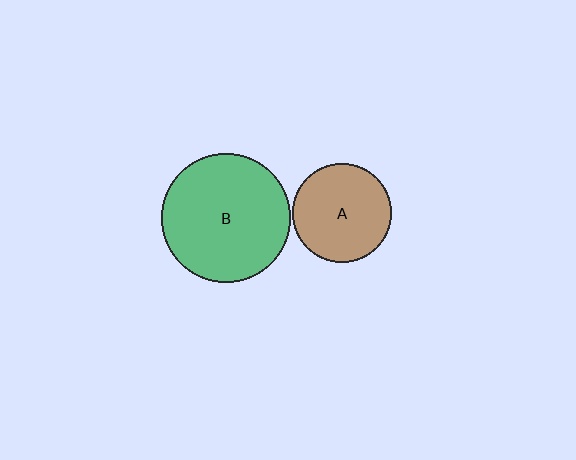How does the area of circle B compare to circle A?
Approximately 1.7 times.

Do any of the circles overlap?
No, none of the circles overlap.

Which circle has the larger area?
Circle B (green).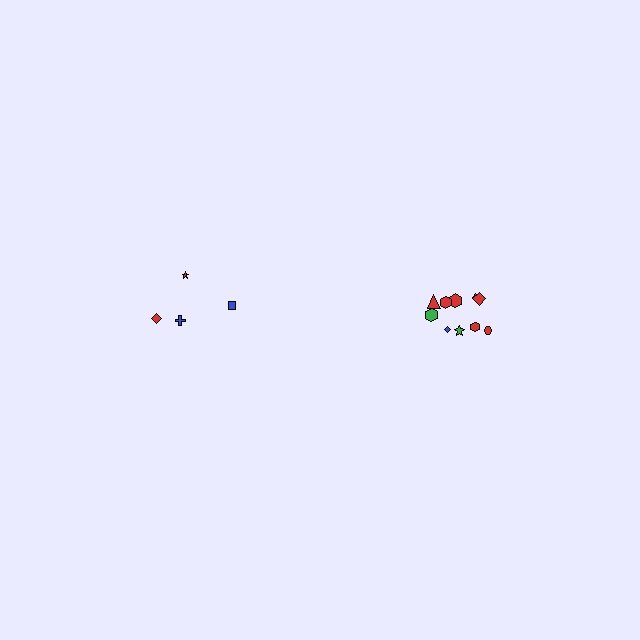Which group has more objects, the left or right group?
The right group.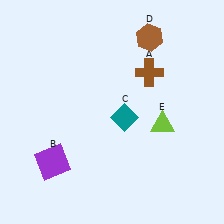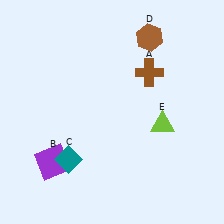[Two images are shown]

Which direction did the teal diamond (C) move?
The teal diamond (C) moved left.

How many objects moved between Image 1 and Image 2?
1 object moved between the two images.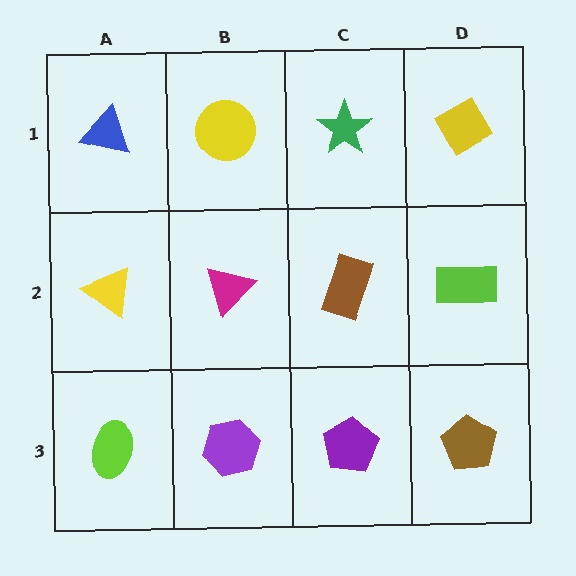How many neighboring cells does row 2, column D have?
3.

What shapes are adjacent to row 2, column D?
A yellow diamond (row 1, column D), a brown pentagon (row 3, column D), a brown rectangle (row 2, column C).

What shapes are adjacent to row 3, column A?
A yellow triangle (row 2, column A), a purple hexagon (row 3, column B).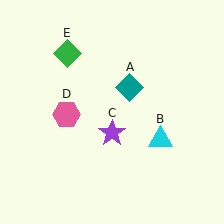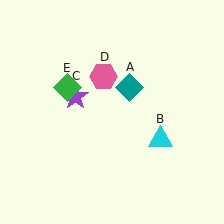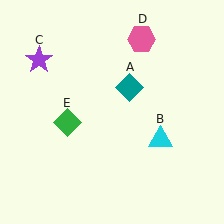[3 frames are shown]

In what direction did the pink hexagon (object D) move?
The pink hexagon (object D) moved up and to the right.